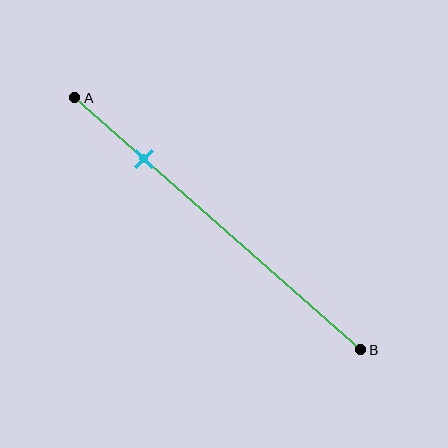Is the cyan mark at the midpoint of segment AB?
No, the mark is at about 25% from A, not at the 50% midpoint.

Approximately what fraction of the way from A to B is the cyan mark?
The cyan mark is approximately 25% of the way from A to B.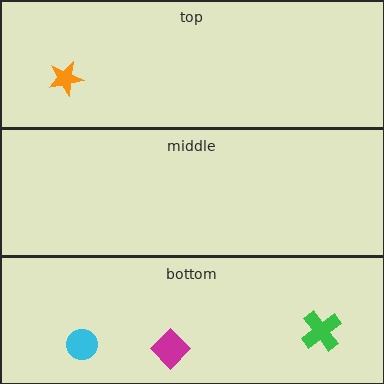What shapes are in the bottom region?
The magenta diamond, the green cross, the cyan circle.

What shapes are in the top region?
The orange star.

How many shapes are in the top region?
1.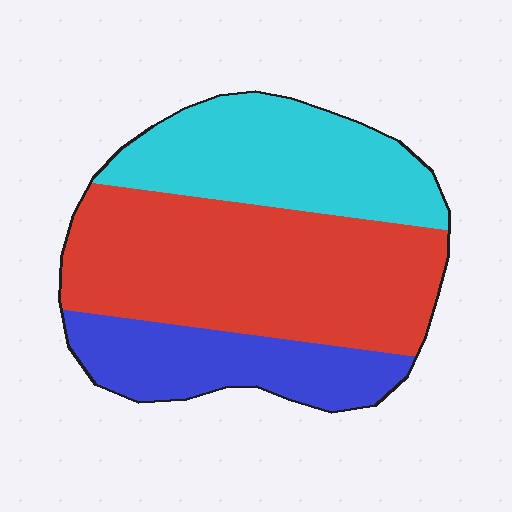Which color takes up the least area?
Blue, at roughly 20%.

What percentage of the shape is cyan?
Cyan takes up about one third (1/3) of the shape.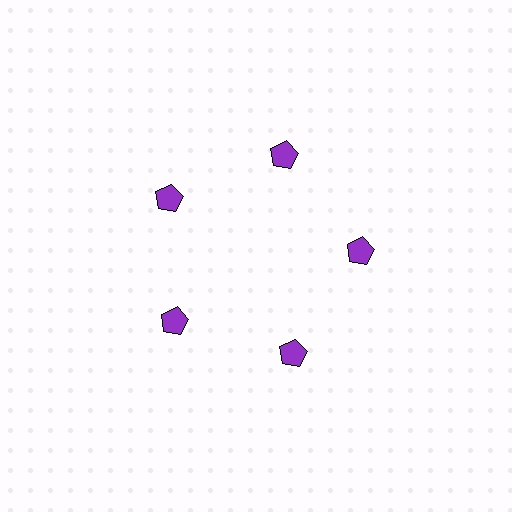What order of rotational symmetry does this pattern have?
This pattern has 5-fold rotational symmetry.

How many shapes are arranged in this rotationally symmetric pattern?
There are 5 shapes, arranged in 5 groups of 1.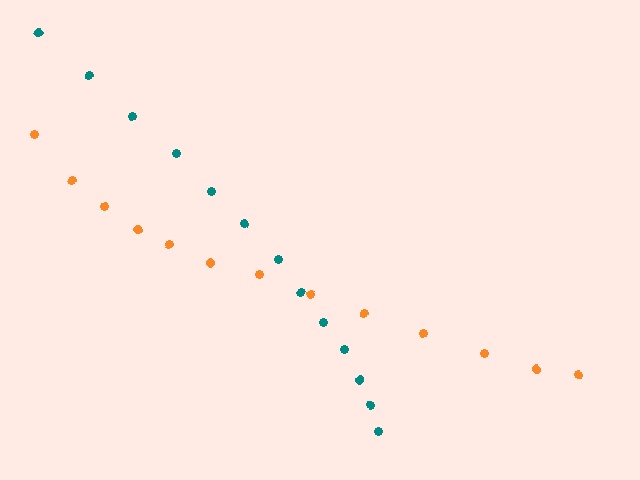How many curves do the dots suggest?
There are 2 distinct paths.